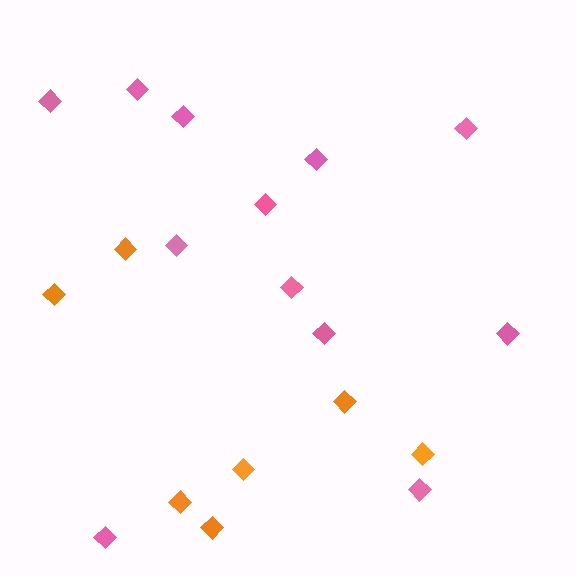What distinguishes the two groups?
There are 2 groups: one group of orange diamonds (7) and one group of pink diamonds (12).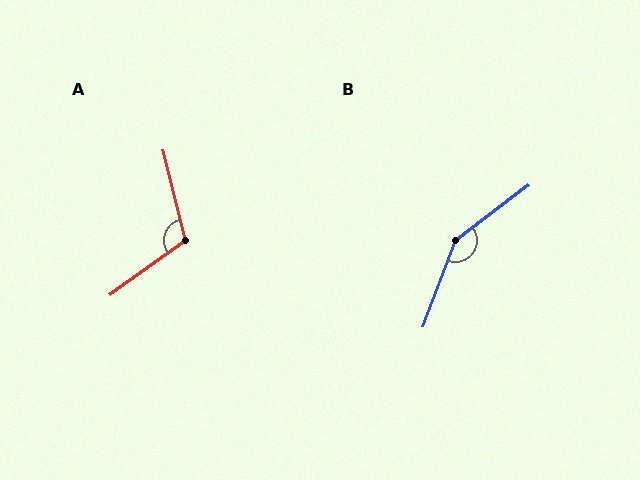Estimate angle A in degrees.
Approximately 112 degrees.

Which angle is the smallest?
A, at approximately 112 degrees.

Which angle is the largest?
B, at approximately 148 degrees.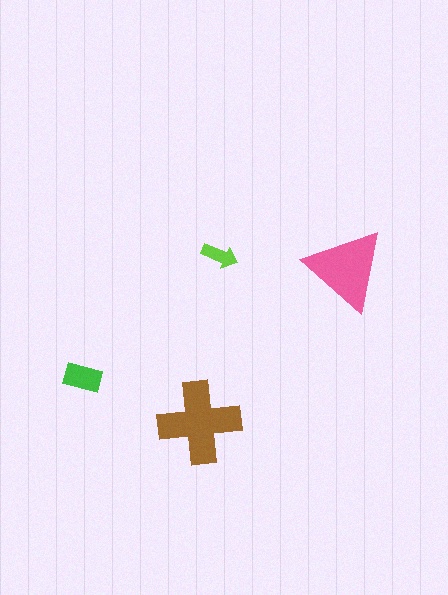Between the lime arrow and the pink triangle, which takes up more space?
The pink triangle.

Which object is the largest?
The brown cross.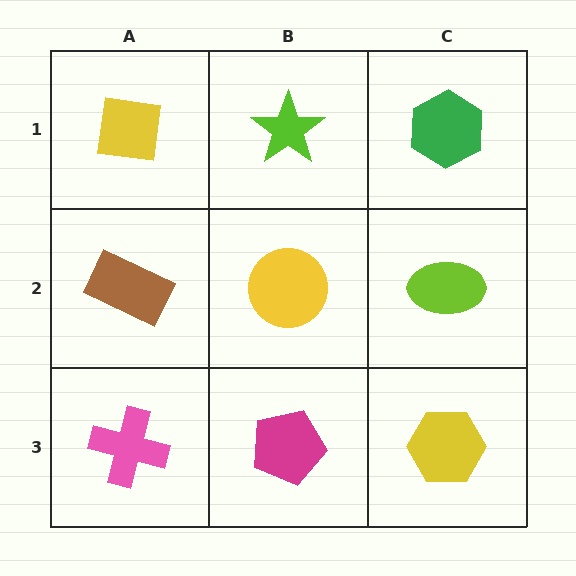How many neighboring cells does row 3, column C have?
2.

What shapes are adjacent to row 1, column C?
A lime ellipse (row 2, column C), a lime star (row 1, column B).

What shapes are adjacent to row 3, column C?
A lime ellipse (row 2, column C), a magenta pentagon (row 3, column B).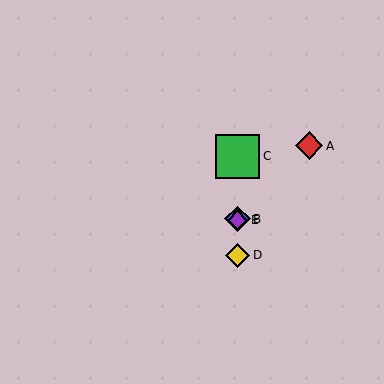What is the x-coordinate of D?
Object D is at x≈238.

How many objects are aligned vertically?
4 objects (B, C, D, E) are aligned vertically.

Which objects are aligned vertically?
Objects B, C, D, E are aligned vertically.